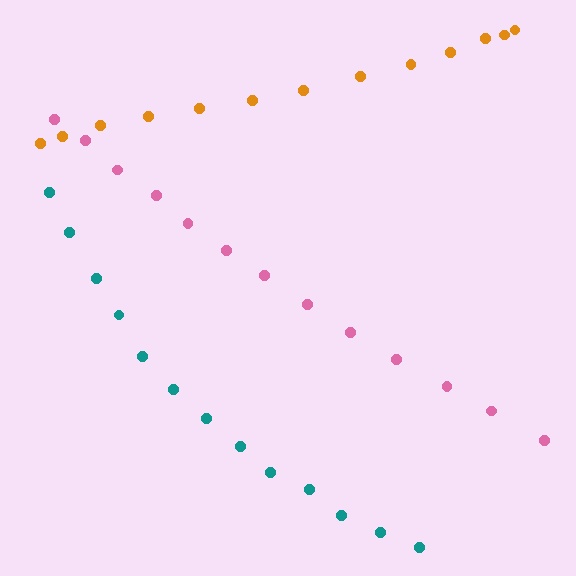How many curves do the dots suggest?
There are 3 distinct paths.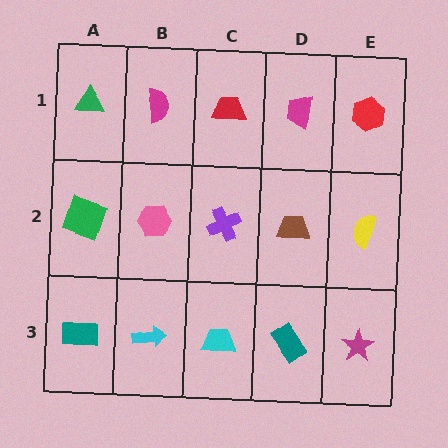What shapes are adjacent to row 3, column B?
A pink hexagon (row 2, column B), a teal rectangle (row 3, column A), a cyan trapezoid (row 3, column C).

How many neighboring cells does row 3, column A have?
2.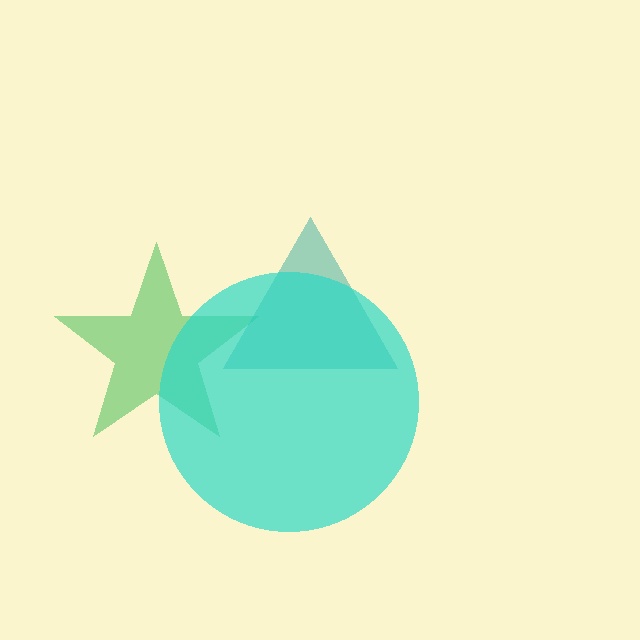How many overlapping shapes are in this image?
There are 3 overlapping shapes in the image.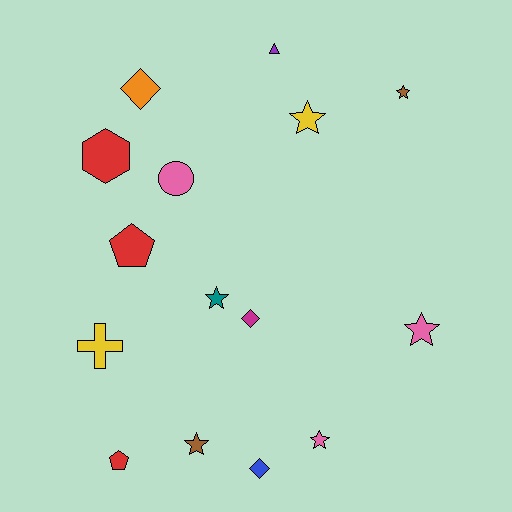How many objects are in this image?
There are 15 objects.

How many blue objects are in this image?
There is 1 blue object.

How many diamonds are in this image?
There are 3 diamonds.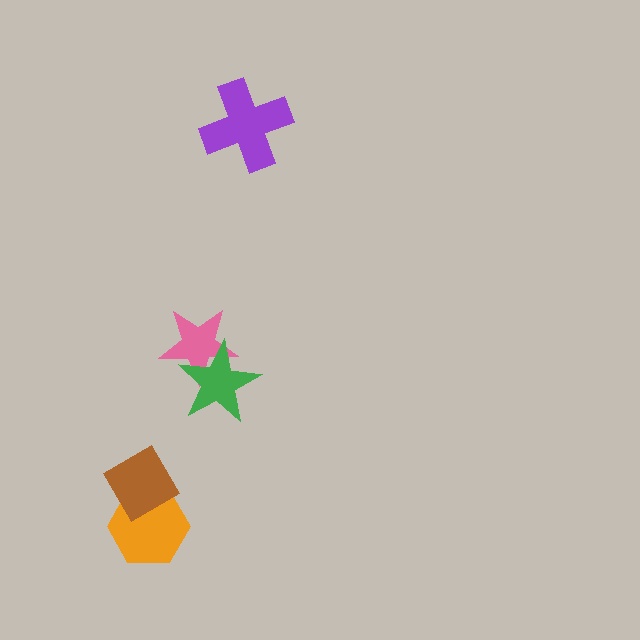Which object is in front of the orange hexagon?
The brown diamond is in front of the orange hexagon.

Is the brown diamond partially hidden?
No, no other shape covers it.